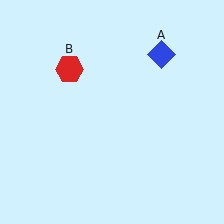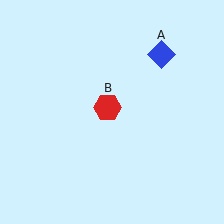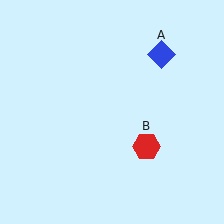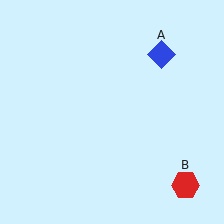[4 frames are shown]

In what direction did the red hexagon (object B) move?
The red hexagon (object B) moved down and to the right.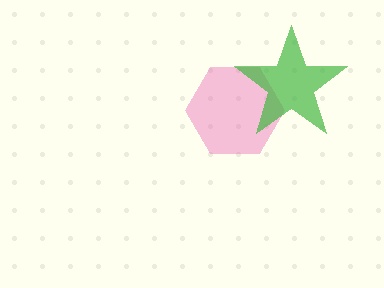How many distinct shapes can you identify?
There are 2 distinct shapes: a pink hexagon, a green star.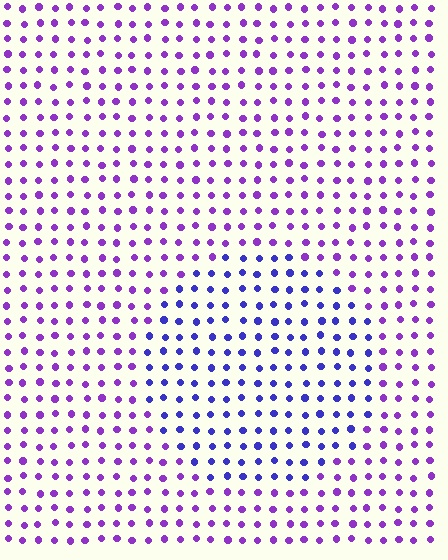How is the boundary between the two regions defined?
The boundary is defined purely by a slight shift in hue (about 36 degrees). Spacing, size, and orientation are identical on both sides.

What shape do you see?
I see a circle.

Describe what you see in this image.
The image is filled with small purple elements in a uniform arrangement. A circle-shaped region is visible where the elements are tinted to a slightly different hue, forming a subtle color boundary.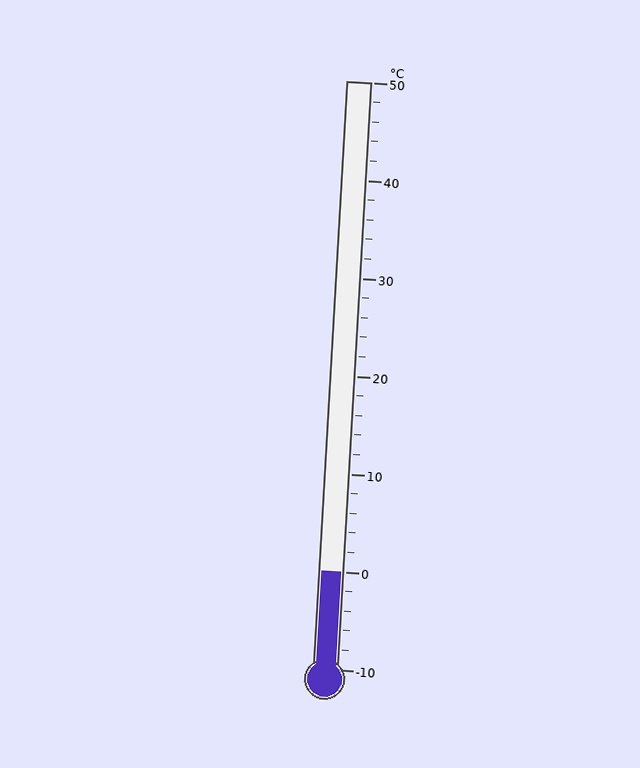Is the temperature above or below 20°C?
The temperature is below 20°C.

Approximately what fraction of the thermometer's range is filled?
The thermometer is filled to approximately 15% of its range.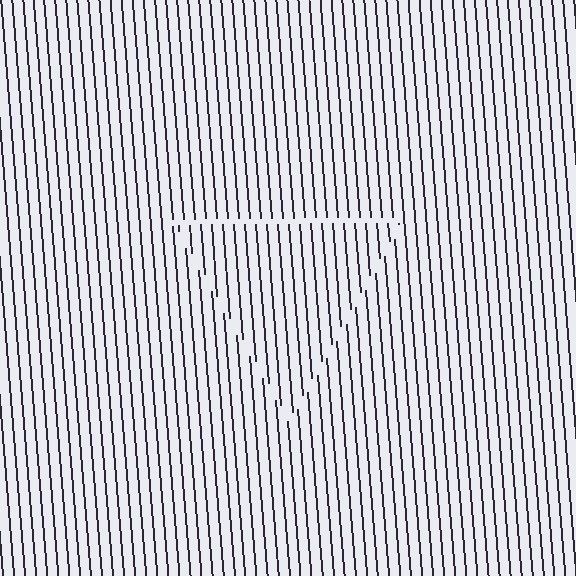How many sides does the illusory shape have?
3 sides — the line-ends trace a triangle.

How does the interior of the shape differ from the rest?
The interior of the shape contains the same grating, shifted by half a period — the contour is defined by the phase discontinuity where line-ends from the inner and outer gratings abut.